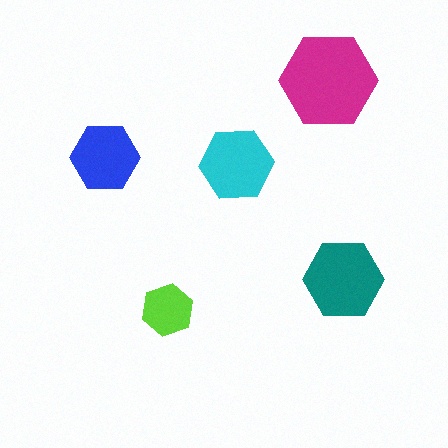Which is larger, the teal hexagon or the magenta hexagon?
The magenta one.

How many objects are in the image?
There are 5 objects in the image.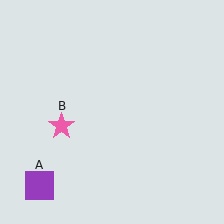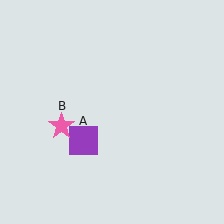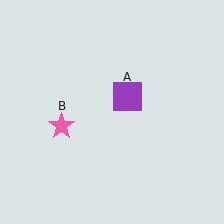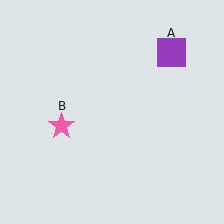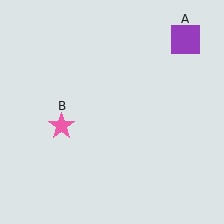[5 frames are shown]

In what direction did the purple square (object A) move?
The purple square (object A) moved up and to the right.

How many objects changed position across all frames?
1 object changed position: purple square (object A).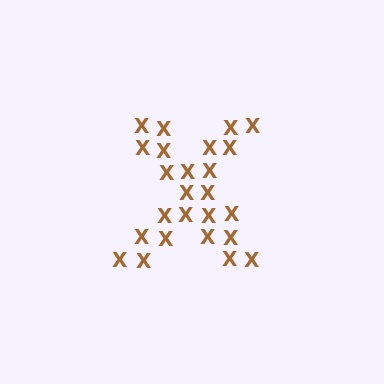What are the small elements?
The small elements are letter X's.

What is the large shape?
The large shape is the letter X.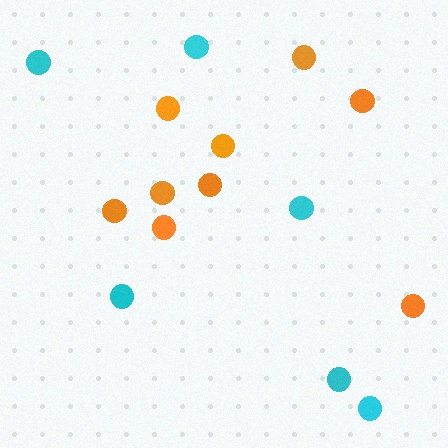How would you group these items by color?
There are 2 groups: one group of cyan circles (6) and one group of orange circles (9).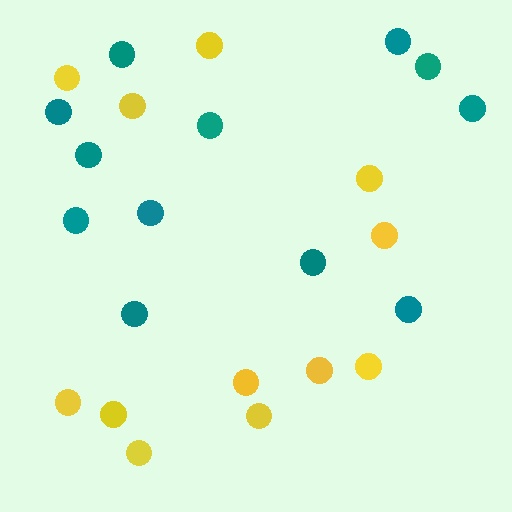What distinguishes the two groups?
There are 2 groups: one group of yellow circles (12) and one group of teal circles (12).